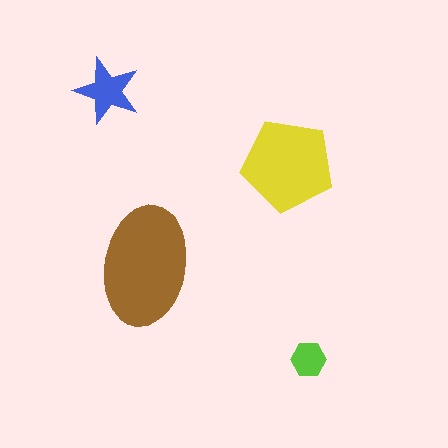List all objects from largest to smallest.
The brown ellipse, the yellow pentagon, the blue star, the lime hexagon.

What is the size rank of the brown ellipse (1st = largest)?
1st.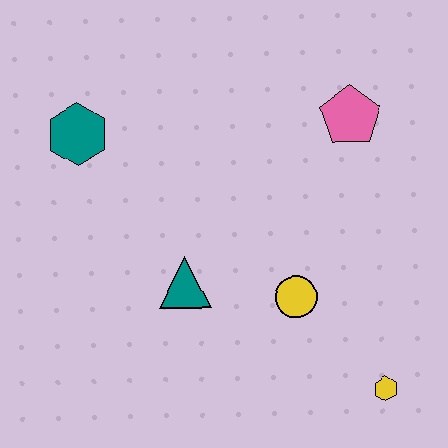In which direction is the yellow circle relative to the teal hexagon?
The yellow circle is to the right of the teal hexagon.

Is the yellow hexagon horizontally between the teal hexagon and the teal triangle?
No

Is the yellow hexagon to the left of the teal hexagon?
No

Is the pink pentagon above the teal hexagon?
Yes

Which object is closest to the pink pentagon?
The yellow circle is closest to the pink pentagon.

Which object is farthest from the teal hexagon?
The yellow hexagon is farthest from the teal hexagon.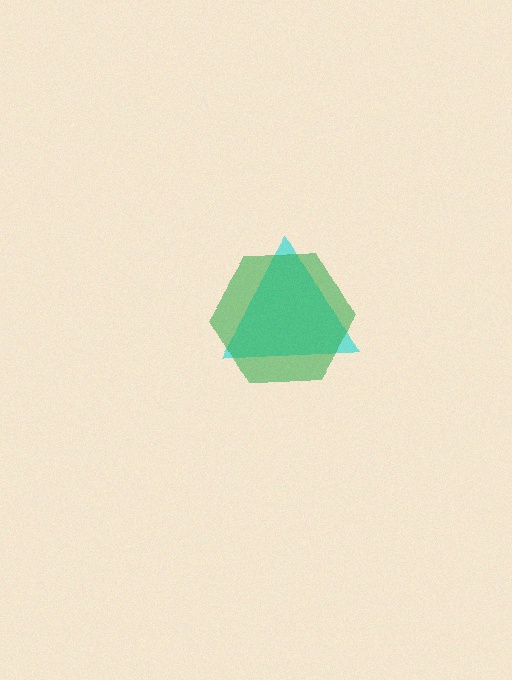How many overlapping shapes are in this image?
There are 2 overlapping shapes in the image.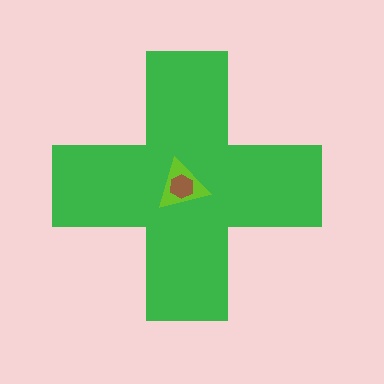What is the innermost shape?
The brown hexagon.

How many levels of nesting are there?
3.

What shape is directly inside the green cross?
The lime triangle.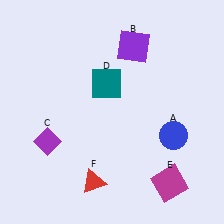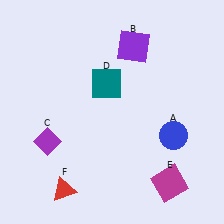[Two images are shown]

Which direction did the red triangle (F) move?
The red triangle (F) moved left.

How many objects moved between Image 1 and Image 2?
1 object moved between the two images.